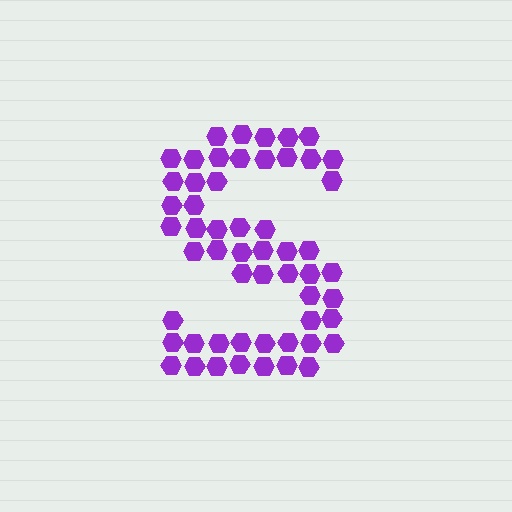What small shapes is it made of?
It is made of small hexagons.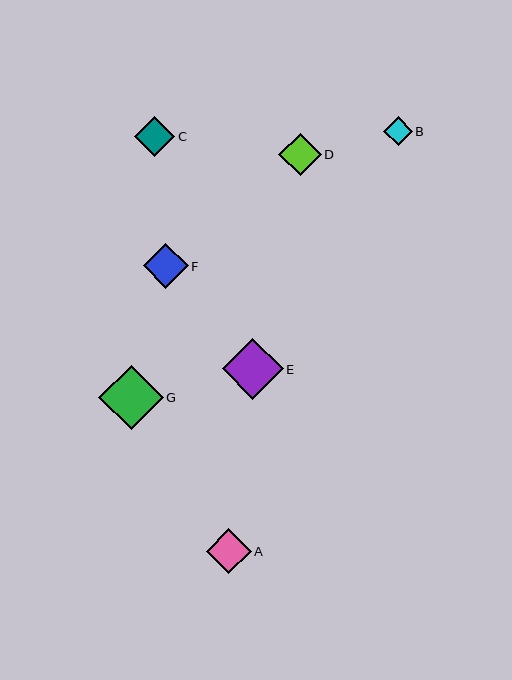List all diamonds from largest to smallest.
From largest to smallest: G, E, A, F, D, C, B.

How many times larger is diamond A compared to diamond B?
Diamond A is approximately 1.6 times the size of diamond B.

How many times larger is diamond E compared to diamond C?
Diamond E is approximately 1.5 times the size of diamond C.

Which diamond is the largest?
Diamond G is the largest with a size of approximately 64 pixels.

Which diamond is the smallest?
Diamond B is the smallest with a size of approximately 29 pixels.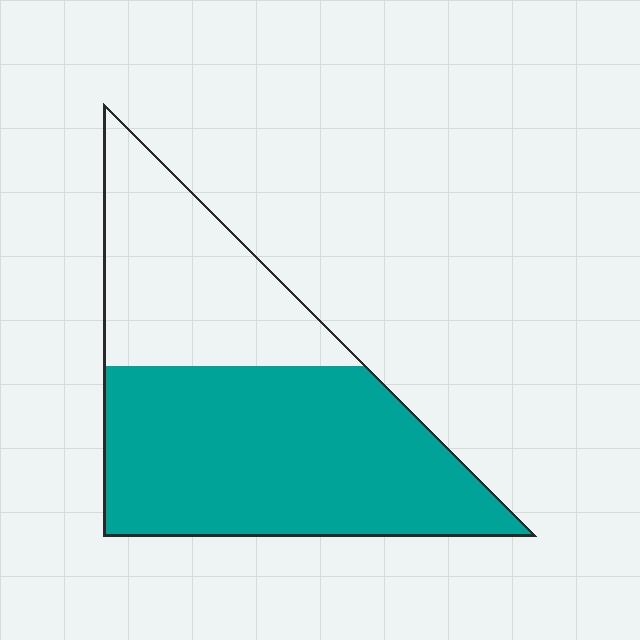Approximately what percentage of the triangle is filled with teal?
Approximately 65%.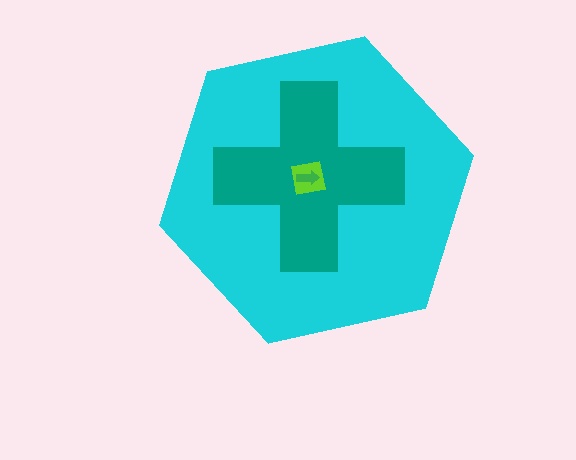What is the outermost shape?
The cyan hexagon.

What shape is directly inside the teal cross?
The lime square.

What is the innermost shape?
The green arrow.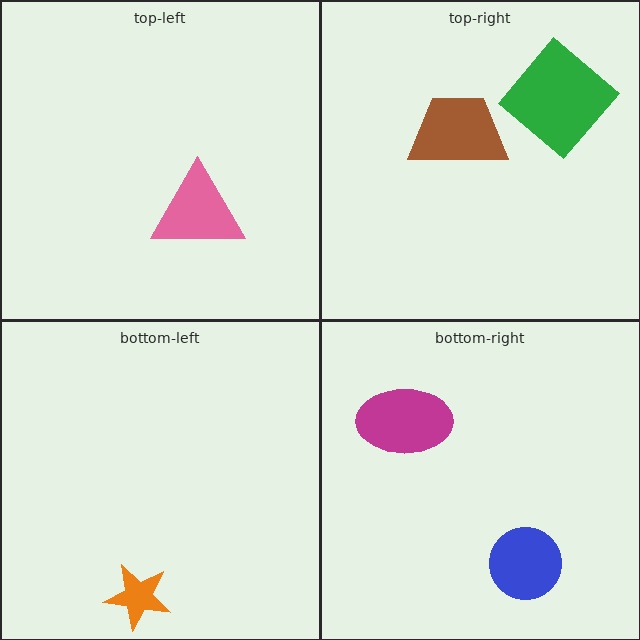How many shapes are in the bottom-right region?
2.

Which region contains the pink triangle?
The top-left region.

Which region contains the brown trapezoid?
The top-right region.